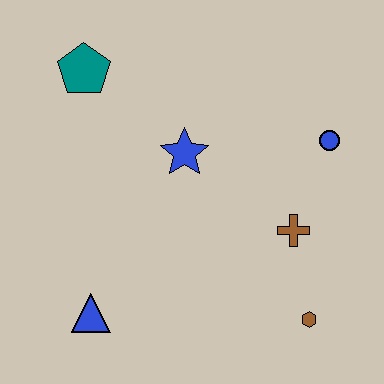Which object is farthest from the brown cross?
The teal pentagon is farthest from the brown cross.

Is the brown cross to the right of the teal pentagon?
Yes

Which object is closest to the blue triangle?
The blue star is closest to the blue triangle.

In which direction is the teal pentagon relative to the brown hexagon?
The teal pentagon is above the brown hexagon.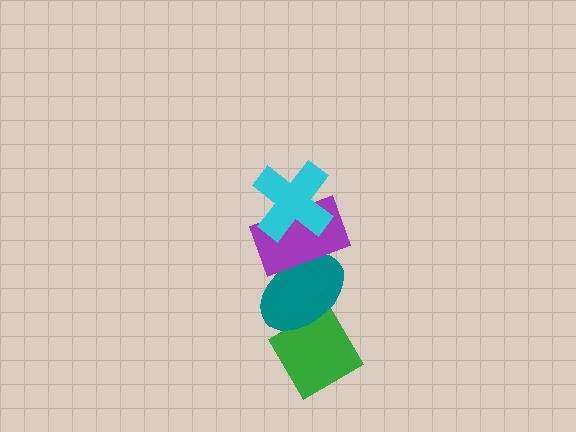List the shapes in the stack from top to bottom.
From top to bottom: the cyan cross, the purple rectangle, the teal ellipse, the green diamond.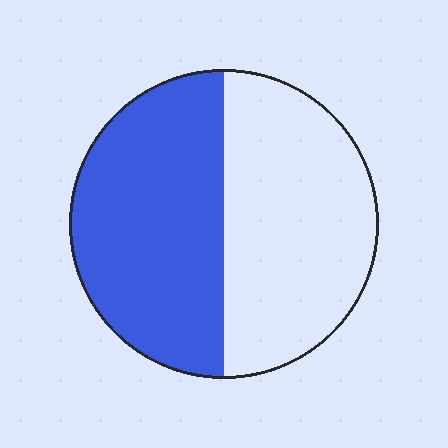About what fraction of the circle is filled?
About one half (1/2).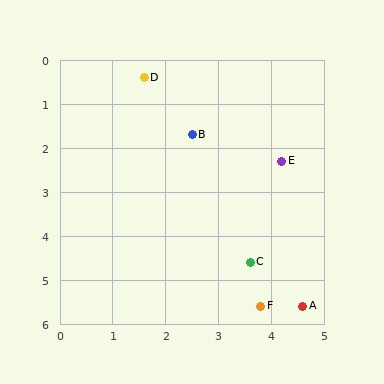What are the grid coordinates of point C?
Point C is at approximately (3.6, 4.6).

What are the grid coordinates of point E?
Point E is at approximately (4.2, 2.3).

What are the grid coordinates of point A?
Point A is at approximately (4.6, 5.6).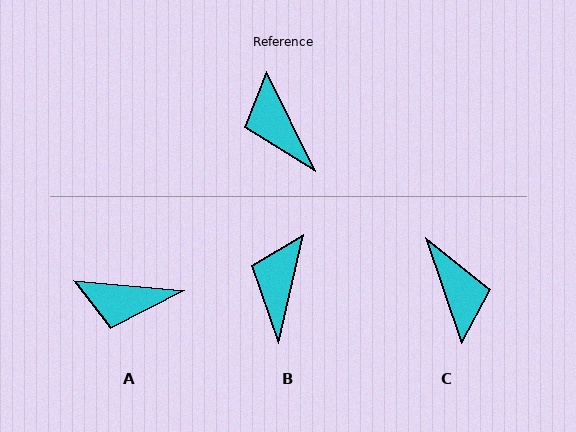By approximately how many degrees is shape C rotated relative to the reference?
Approximately 173 degrees counter-clockwise.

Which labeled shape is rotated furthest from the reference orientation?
C, about 173 degrees away.